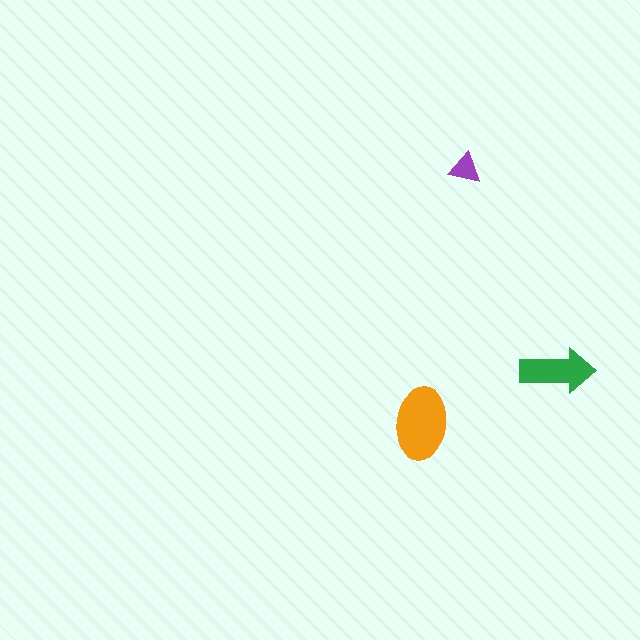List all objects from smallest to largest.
The purple triangle, the green arrow, the orange ellipse.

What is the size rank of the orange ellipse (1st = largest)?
1st.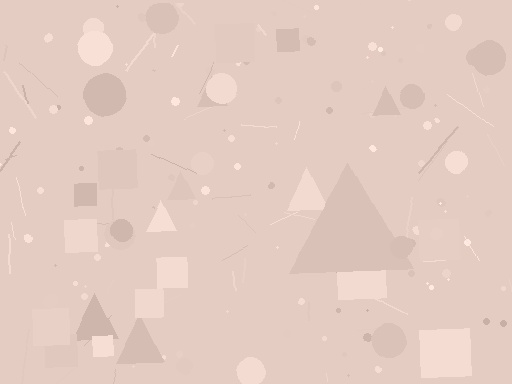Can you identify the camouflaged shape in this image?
The camouflaged shape is a triangle.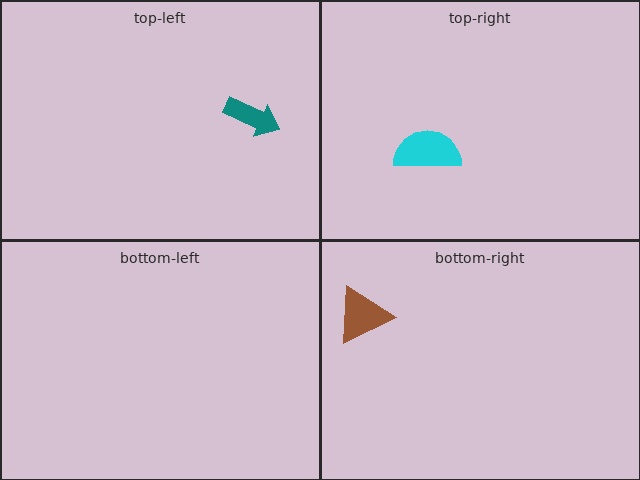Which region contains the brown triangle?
The bottom-right region.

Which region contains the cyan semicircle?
The top-right region.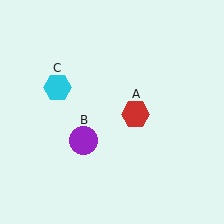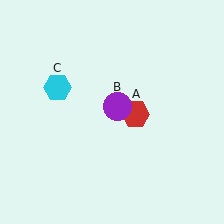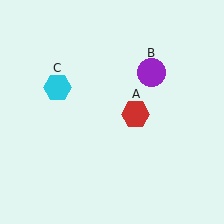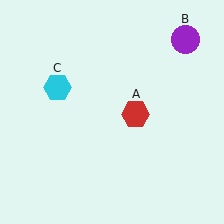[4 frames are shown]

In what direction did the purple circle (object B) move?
The purple circle (object B) moved up and to the right.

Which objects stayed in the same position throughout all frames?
Red hexagon (object A) and cyan hexagon (object C) remained stationary.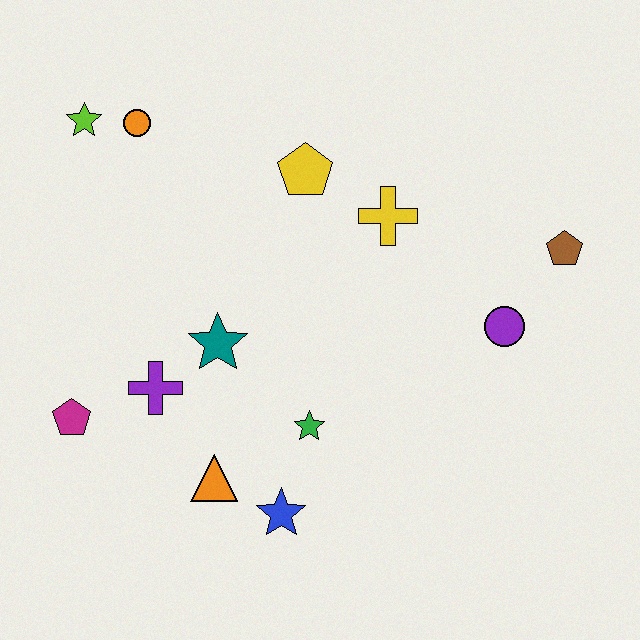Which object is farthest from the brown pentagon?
The magenta pentagon is farthest from the brown pentagon.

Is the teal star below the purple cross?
No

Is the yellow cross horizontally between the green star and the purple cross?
No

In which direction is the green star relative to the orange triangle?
The green star is to the right of the orange triangle.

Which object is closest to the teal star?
The purple cross is closest to the teal star.